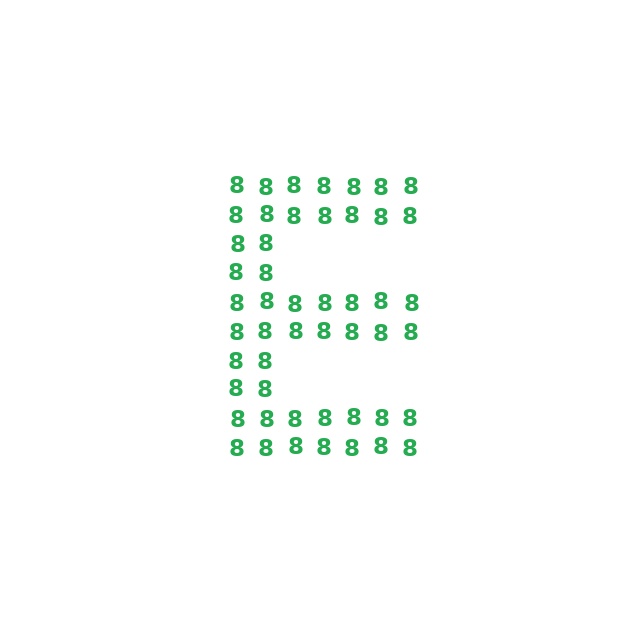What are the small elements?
The small elements are digit 8's.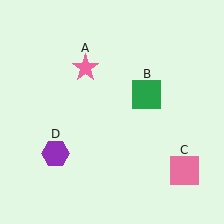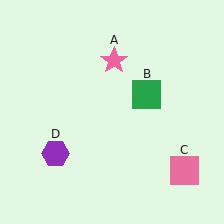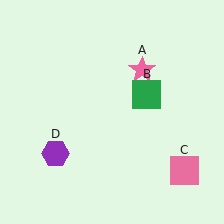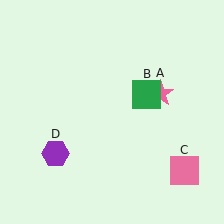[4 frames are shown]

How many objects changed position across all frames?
1 object changed position: pink star (object A).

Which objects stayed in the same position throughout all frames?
Green square (object B) and pink square (object C) and purple hexagon (object D) remained stationary.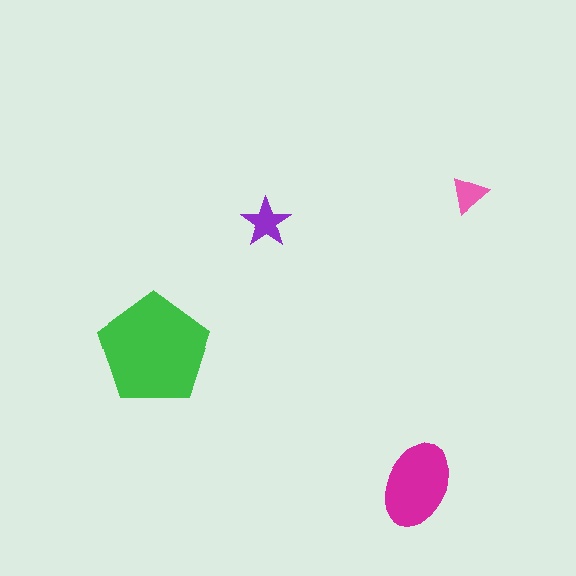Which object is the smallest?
The pink triangle.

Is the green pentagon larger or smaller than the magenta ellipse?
Larger.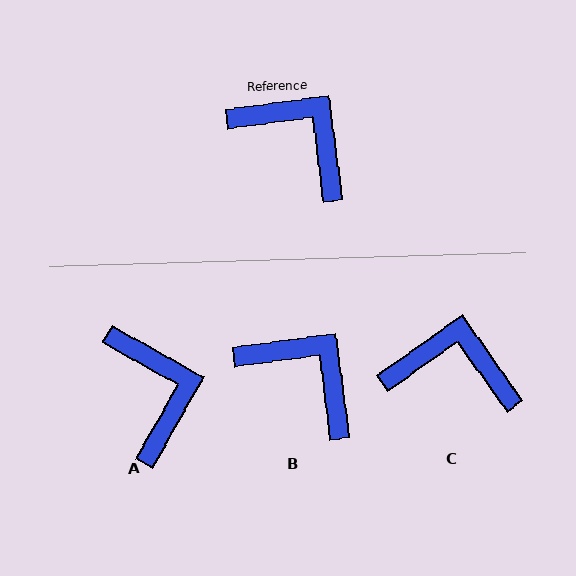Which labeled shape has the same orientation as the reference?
B.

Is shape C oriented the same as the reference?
No, it is off by about 28 degrees.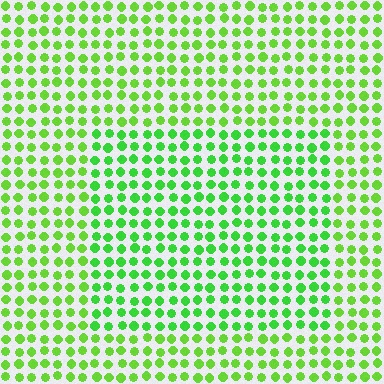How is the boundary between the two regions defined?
The boundary is defined purely by a slight shift in hue (about 20 degrees). Spacing, size, and orientation are identical on both sides.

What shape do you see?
I see a rectangle.